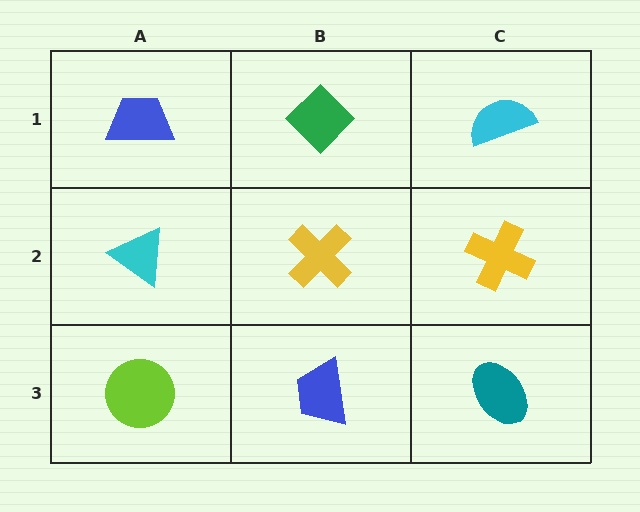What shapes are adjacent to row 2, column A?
A blue trapezoid (row 1, column A), a lime circle (row 3, column A), a yellow cross (row 2, column B).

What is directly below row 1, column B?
A yellow cross.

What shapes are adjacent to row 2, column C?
A cyan semicircle (row 1, column C), a teal ellipse (row 3, column C), a yellow cross (row 2, column B).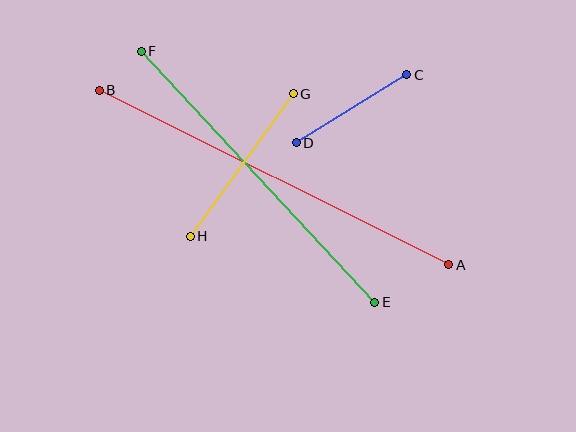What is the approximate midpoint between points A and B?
The midpoint is at approximately (274, 178) pixels.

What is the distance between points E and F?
The distance is approximately 343 pixels.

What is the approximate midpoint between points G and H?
The midpoint is at approximately (242, 165) pixels.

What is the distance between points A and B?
The distance is approximately 391 pixels.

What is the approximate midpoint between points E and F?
The midpoint is at approximately (258, 177) pixels.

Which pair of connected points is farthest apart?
Points A and B are farthest apart.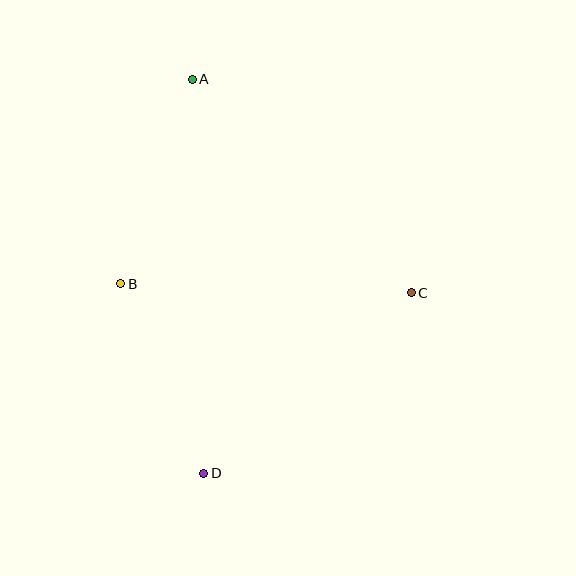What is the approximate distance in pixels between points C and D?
The distance between C and D is approximately 275 pixels.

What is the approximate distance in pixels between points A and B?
The distance between A and B is approximately 217 pixels.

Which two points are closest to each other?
Points B and D are closest to each other.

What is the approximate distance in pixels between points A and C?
The distance between A and C is approximately 306 pixels.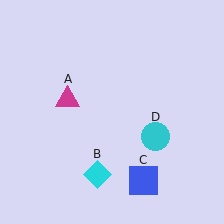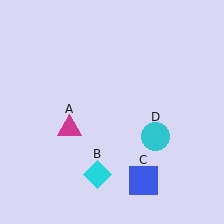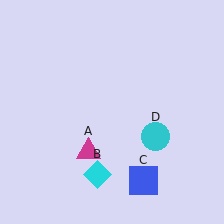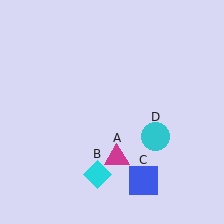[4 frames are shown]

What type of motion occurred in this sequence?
The magenta triangle (object A) rotated counterclockwise around the center of the scene.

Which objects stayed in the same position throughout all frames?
Cyan diamond (object B) and blue square (object C) and cyan circle (object D) remained stationary.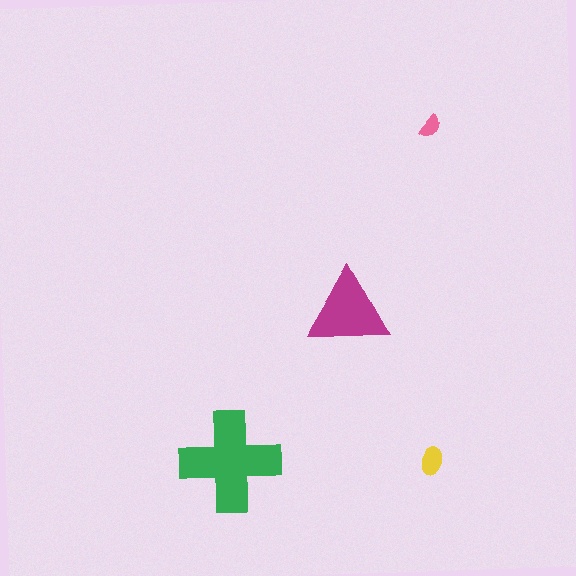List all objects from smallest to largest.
The pink semicircle, the yellow ellipse, the magenta triangle, the green cross.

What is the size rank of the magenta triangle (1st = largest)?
2nd.